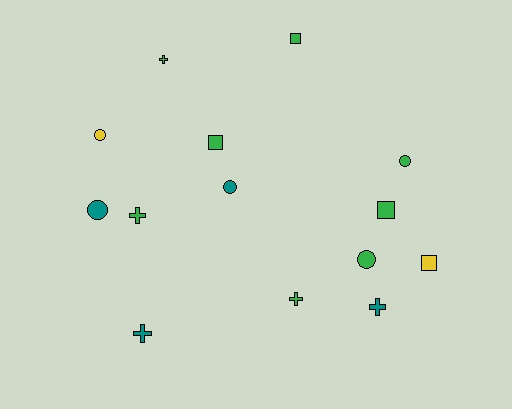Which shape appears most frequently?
Cross, with 5 objects.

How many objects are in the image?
There are 14 objects.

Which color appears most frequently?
Green, with 8 objects.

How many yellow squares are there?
There is 1 yellow square.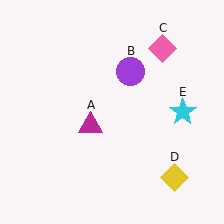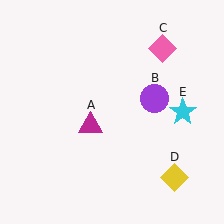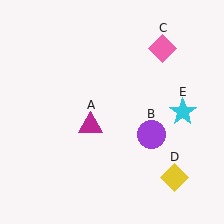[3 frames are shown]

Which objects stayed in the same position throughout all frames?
Magenta triangle (object A) and pink diamond (object C) and yellow diamond (object D) and cyan star (object E) remained stationary.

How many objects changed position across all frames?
1 object changed position: purple circle (object B).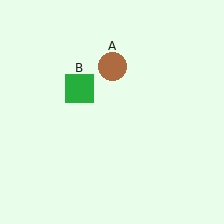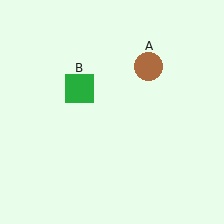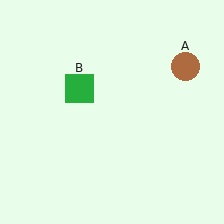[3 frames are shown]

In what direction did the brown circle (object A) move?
The brown circle (object A) moved right.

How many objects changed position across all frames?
1 object changed position: brown circle (object A).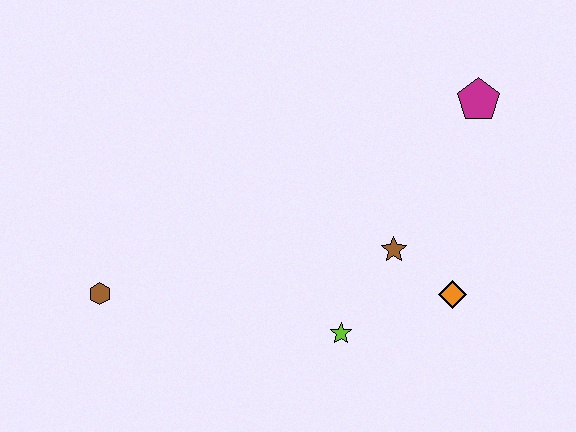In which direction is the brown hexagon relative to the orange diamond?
The brown hexagon is to the left of the orange diamond.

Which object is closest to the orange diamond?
The brown star is closest to the orange diamond.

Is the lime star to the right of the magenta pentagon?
No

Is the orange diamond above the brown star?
No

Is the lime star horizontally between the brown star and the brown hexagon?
Yes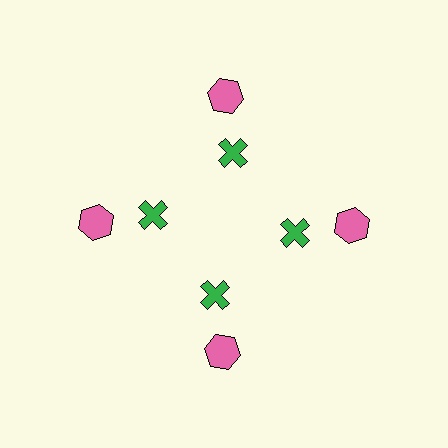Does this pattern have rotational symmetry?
Yes, this pattern has 4-fold rotational symmetry. It looks the same after rotating 90 degrees around the center.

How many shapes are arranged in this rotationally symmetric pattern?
There are 8 shapes, arranged in 4 groups of 2.